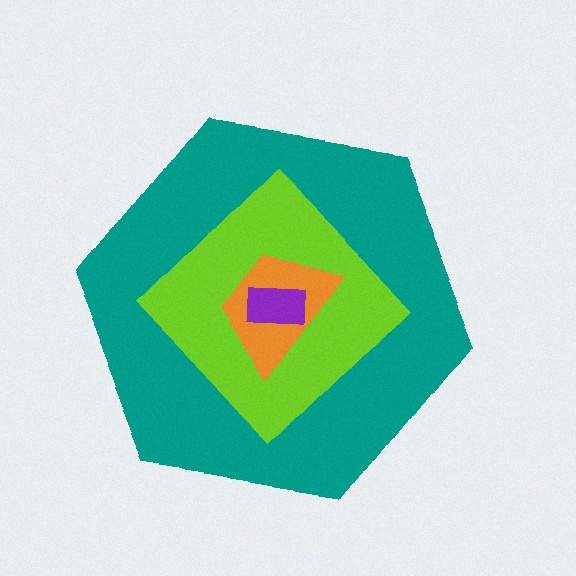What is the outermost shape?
The teal hexagon.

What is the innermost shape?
The purple rectangle.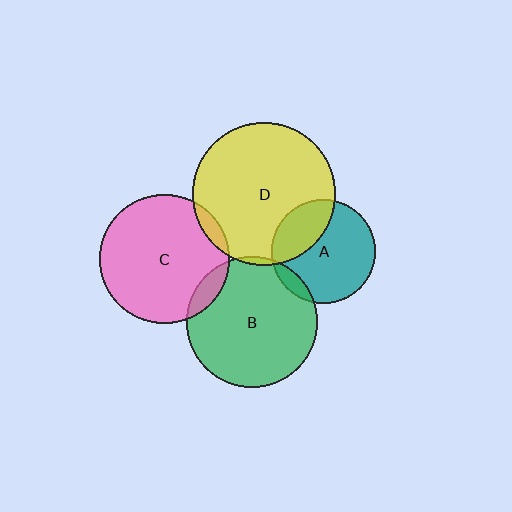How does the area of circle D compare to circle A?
Approximately 1.9 times.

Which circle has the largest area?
Circle D (yellow).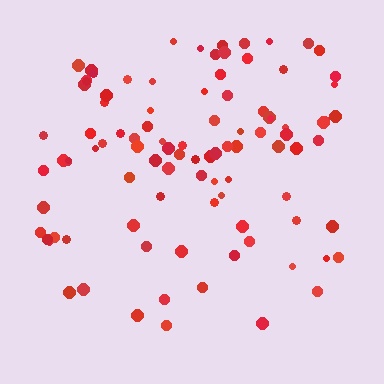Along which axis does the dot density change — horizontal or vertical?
Vertical.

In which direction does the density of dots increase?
From bottom to top, with the top side densest.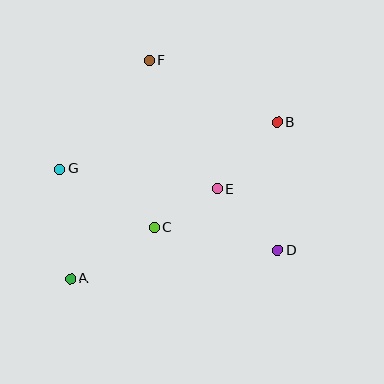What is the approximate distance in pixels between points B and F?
The distance between B and F is approximately 142 pixels.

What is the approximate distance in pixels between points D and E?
The distance between D and E is approximately 86 pixels.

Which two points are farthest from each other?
Points A and B are farthest from each other.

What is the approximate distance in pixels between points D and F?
The distance between D and F is approximately 229 pixels.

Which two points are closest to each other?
Points C and E are closest to each other.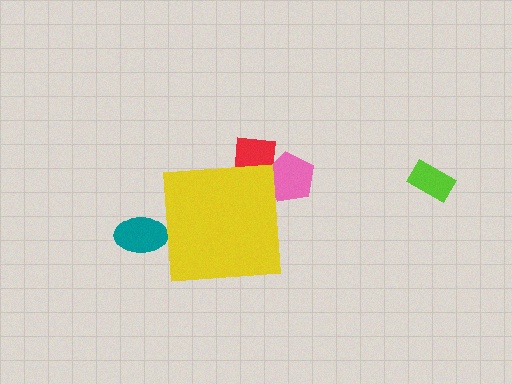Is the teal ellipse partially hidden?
Yes, the teal ellipse is partially hidden behind the yellow square.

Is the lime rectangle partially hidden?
No, the lime rectangle is fully visible.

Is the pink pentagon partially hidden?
Yes, the pink pentagon is partially hidden behind the yellow square.